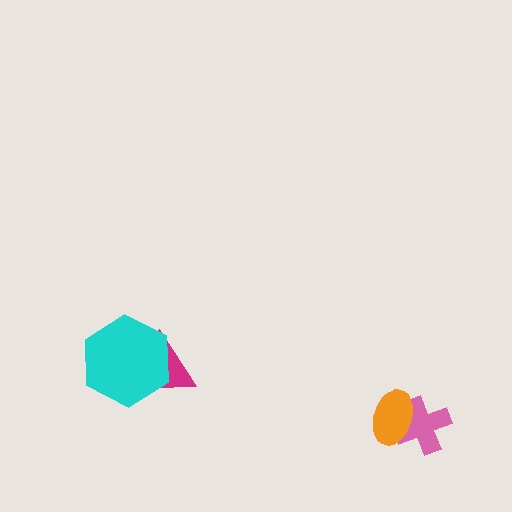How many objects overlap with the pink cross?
1 object overlaps with the pink cross.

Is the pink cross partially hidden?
Yes, it is partially covered by another shape.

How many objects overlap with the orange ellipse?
1 object overlaps with the orange ellipse.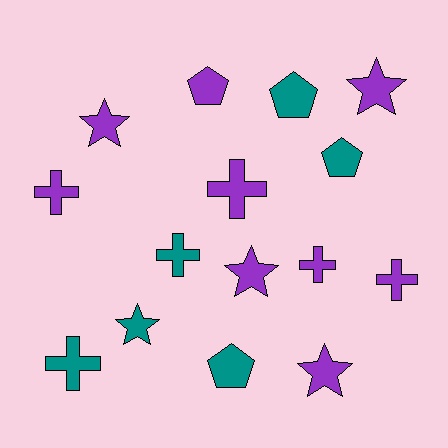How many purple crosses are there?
There are 4 purple crosses.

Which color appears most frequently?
Purple, with 9 objects.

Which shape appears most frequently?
Cross, with 6 objects.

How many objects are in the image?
There are 15 objects.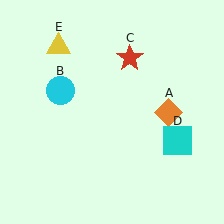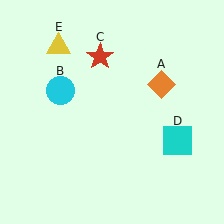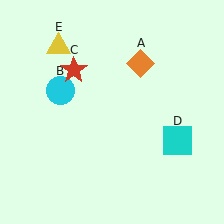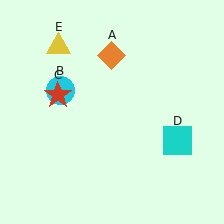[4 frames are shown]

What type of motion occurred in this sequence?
The orange diamond (object A), red star (object C) rotated counterclockwise around the center of the scene.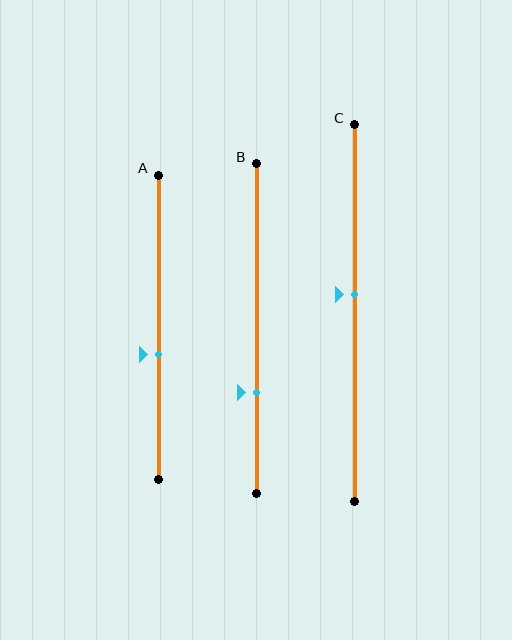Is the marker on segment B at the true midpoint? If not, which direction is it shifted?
No, the marker on segment B is shifted downward by about 19% of the segment length.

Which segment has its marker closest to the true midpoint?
Segment C has its marker closest to the true midpoint.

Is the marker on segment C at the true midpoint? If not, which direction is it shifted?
No, the marker on segment C is shifted upward by about 5% of the segment length.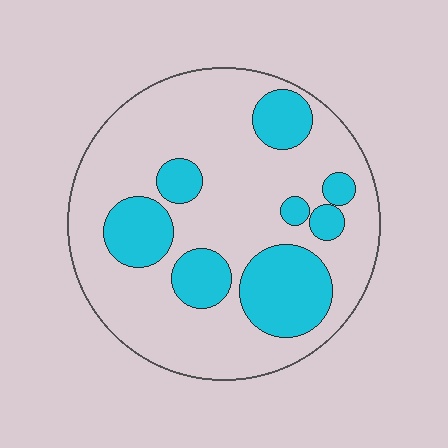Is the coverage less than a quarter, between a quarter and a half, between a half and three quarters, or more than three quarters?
Between a quarter and a half.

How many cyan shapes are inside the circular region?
8.